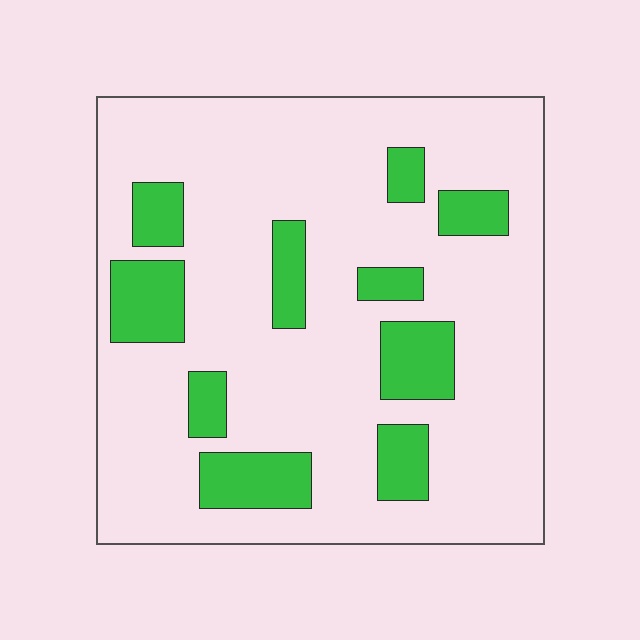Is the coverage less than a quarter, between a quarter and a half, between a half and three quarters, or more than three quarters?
Less than a quarter.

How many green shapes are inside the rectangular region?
10.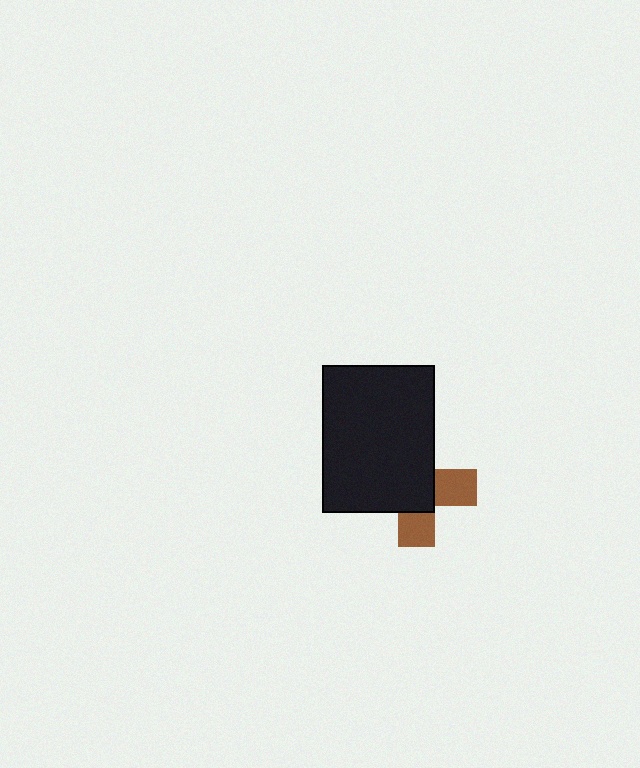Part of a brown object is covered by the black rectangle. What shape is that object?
It is a cross.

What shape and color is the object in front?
The object in front is a black rectangle.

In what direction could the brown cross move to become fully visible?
The brown cross could move toward the lower-right. That would shift it out from behind the black rectangle entirely.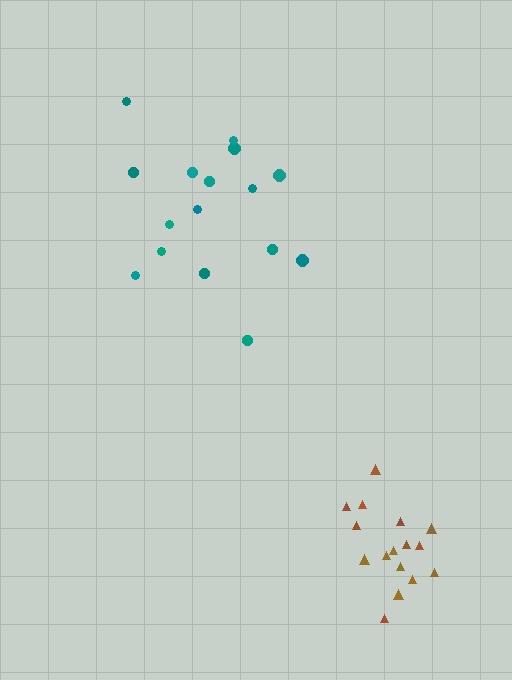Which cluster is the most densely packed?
Brown.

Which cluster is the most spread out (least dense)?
Teal.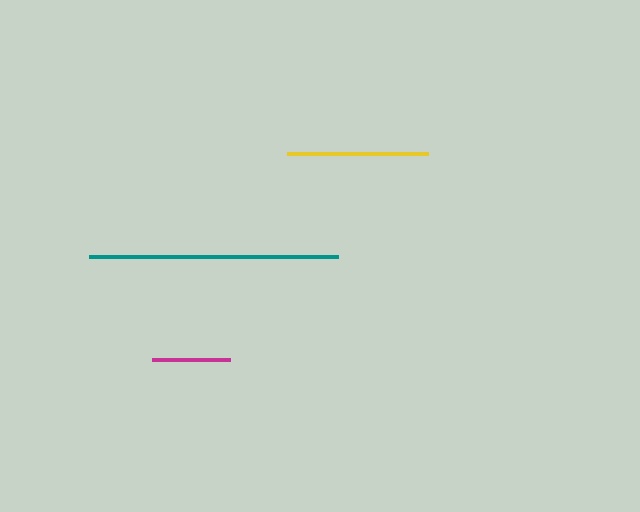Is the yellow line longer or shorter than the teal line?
The teal line is longer than the yellow line.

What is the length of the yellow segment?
The yellow segment is approximately 141 pixels long.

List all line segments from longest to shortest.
From longest to shortest: teal, yellow, magenta.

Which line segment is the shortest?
The magenta line is the shortest at approximately 78 pixels.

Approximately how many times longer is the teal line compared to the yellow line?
The teal line is approximately 1.8 times the length of the yellow line.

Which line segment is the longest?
The teal line is the longest at approximately 249 pixels.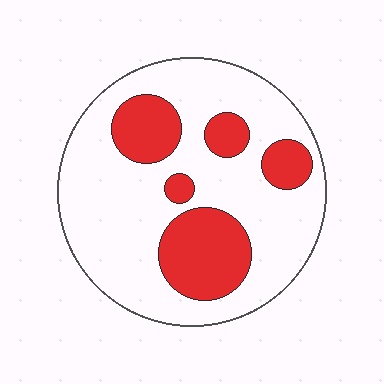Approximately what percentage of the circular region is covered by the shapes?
Approximately 25%.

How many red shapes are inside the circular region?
5.